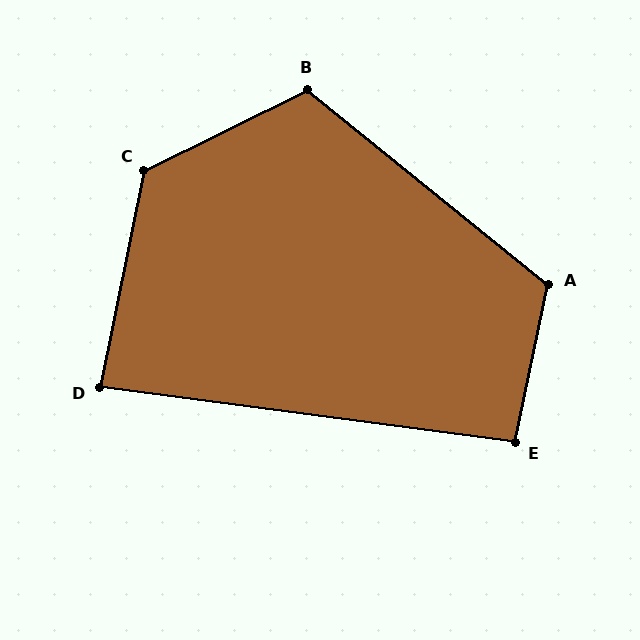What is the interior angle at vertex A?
Approximately 117 degrees (obtuse).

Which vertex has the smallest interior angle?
D, at approximately 86 degrees.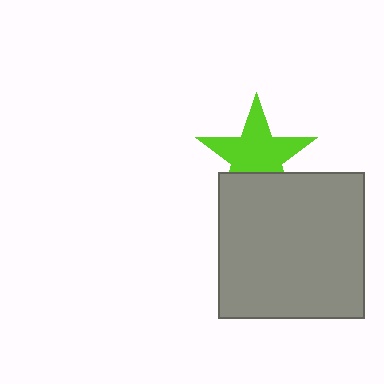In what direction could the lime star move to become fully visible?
The lime star could move up. That would shift it out from behind the gray square entirely.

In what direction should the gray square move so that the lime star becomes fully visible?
The gray square should move down. That is the shortest direction to clear the overlap and leave the lime star fully visible.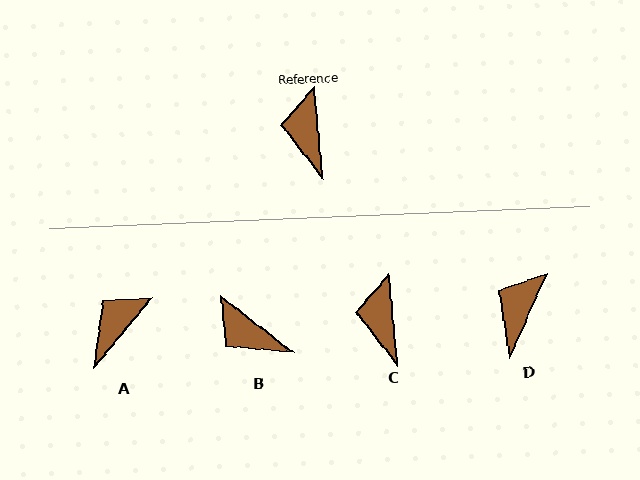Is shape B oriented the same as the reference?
No, it is off by about 47 degrees.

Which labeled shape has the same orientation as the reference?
C.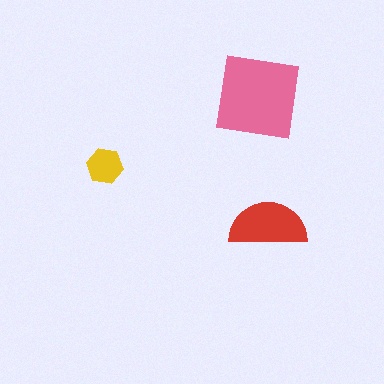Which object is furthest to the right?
The red semicircle is rightmost.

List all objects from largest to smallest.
The pink square, the red semicircle, the yellow hexagon.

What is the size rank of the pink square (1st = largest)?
1st.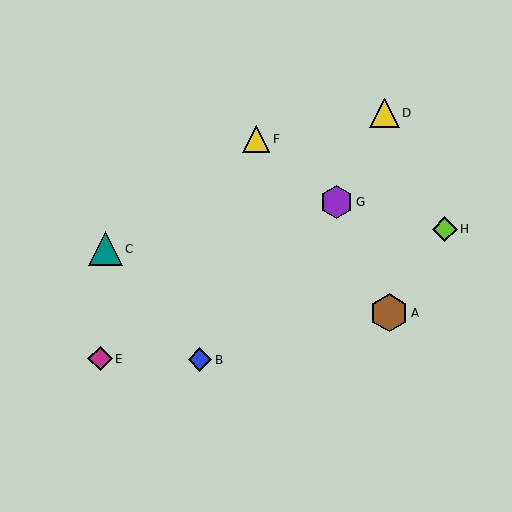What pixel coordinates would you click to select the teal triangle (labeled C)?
Click at (105, 249) to select the teal triangle C.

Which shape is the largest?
The brown hexagon (labeled A) is the largest.